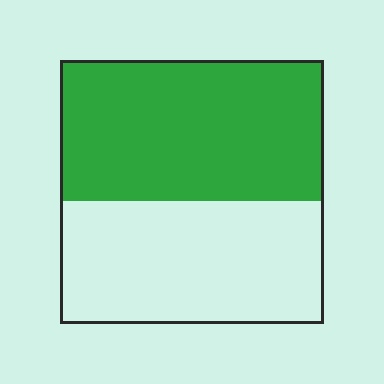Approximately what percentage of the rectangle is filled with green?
Approximately 55%.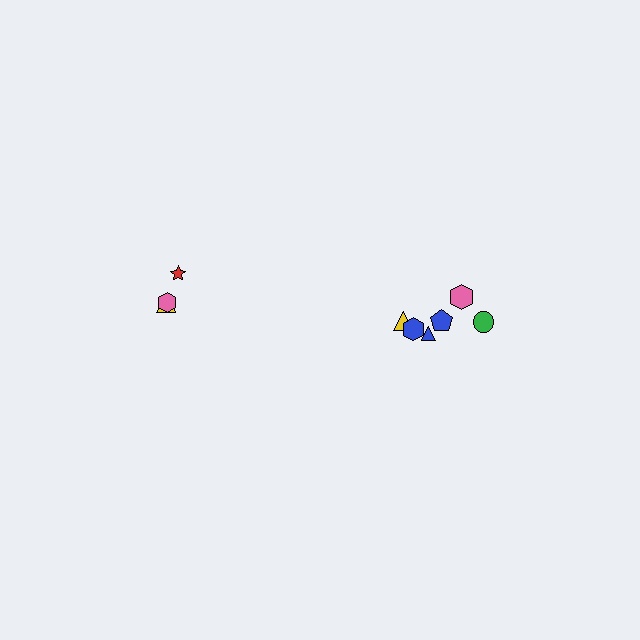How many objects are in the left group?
There are 3 objects.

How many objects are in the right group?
There are 6 objects.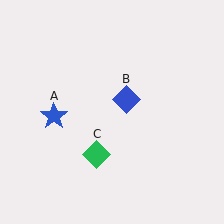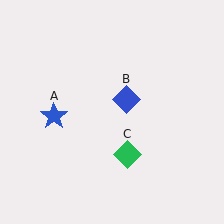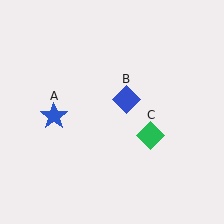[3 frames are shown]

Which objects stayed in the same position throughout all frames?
Blue star (object A) and blue diamond (object B) remained stationary.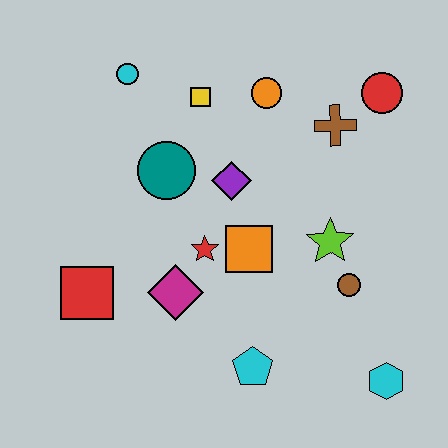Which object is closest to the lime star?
The brown circle is closest to the lime star.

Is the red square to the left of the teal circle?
Yes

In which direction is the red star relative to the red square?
The red star is to the right of the red square.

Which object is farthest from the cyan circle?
The cyan hexagon is farthest from the cyan circle.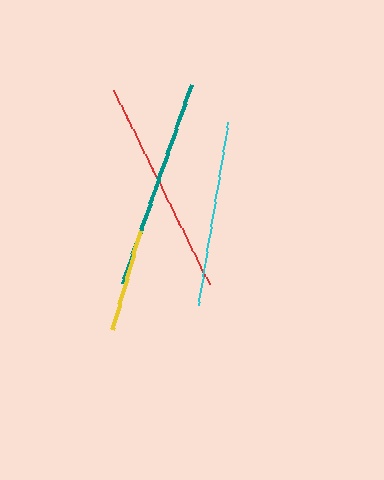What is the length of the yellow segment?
The yellow segment is approximately 103 pixels long.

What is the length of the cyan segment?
The cyan segment is approximately 185 pixels long.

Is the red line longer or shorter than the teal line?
The red line is longer than the teal line.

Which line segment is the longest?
The red line is the longest at approximately 217 pixels.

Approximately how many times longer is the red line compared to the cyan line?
The red line is approximately 1.2 times the length of the cyan line.